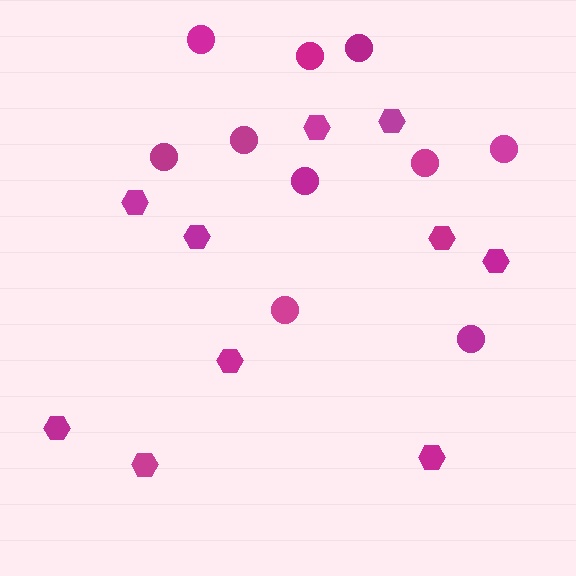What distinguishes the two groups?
There are 2 groups: one group of hexagons (10) and one group of circles (10).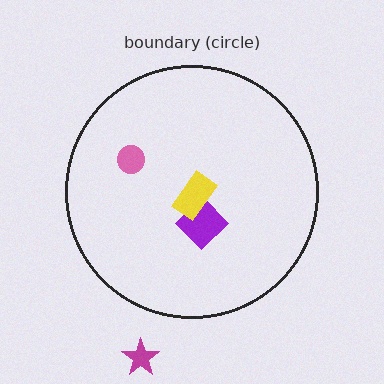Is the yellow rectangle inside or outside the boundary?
Inside.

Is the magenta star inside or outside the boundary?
Outside.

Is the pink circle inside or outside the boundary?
Inside.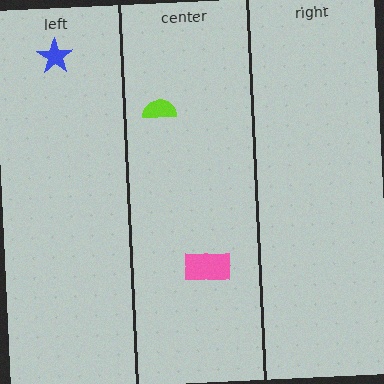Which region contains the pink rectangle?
The center region.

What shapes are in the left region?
The blue star.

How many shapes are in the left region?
1.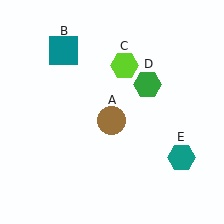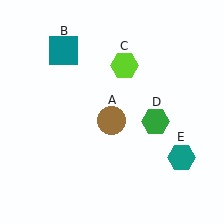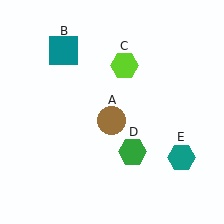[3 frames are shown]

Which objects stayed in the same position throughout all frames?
Brown circle (object A) and teal square (object B) and lime hexagon (object C) and teal hexagon (object E) remained stationary.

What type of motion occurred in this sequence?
The green hexagon (object D) rotated clockwise around the center of the scene.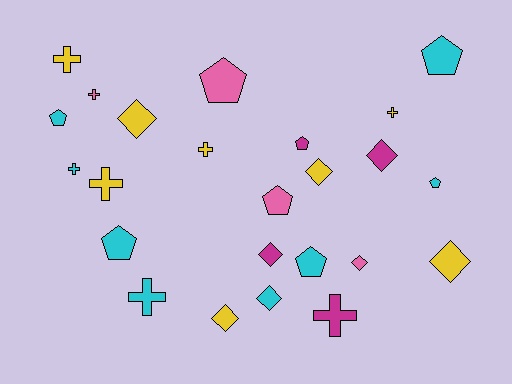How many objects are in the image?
There are 24 objects.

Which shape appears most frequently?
Pentagon, with 8 objects.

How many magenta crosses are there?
There is 1 magenta cross.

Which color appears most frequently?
Yellow, with 8 objects.